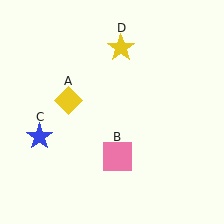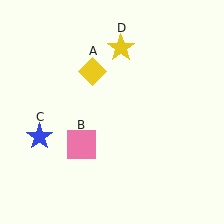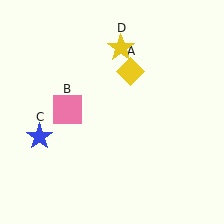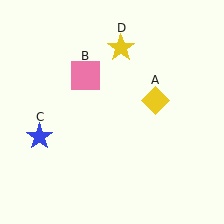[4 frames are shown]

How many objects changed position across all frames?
2 objects changed position: yellow diamond (object A), pink square (object B).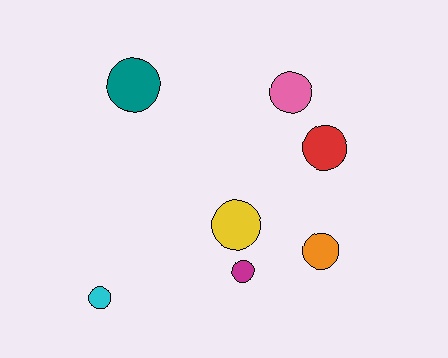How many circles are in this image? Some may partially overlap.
There are 7 circles.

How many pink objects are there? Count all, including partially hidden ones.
There is 1 pink object.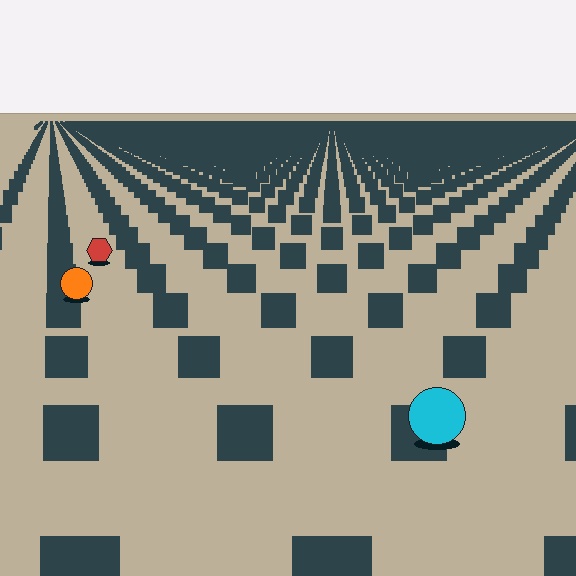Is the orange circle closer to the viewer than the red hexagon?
Yes. The orange circle is closer — you can tell from the texture gradient: the ground texture is coarser near it.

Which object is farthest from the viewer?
The red hexagon is farthest from the viewer. It appears smaller and the ground texture around it is denser.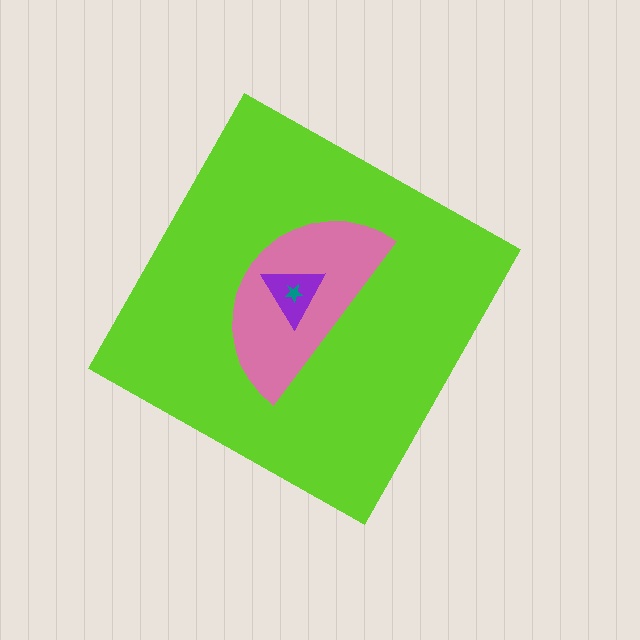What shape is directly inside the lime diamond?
The pink semicircle.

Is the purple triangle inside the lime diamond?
Yes.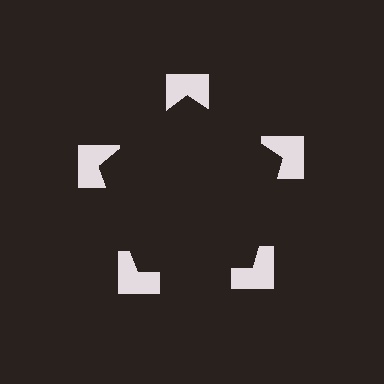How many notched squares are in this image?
There are 5 — one at each vertex of the illusory pentagon.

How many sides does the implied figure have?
5 sides.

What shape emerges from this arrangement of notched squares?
An illusory pentagon — its edges are inferred from the aligned wedge cuts in the notched squares, not physically drawn.